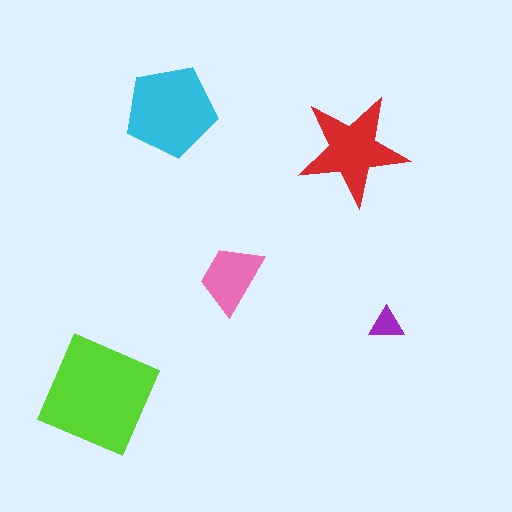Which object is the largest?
The lime square.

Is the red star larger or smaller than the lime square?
Smaller.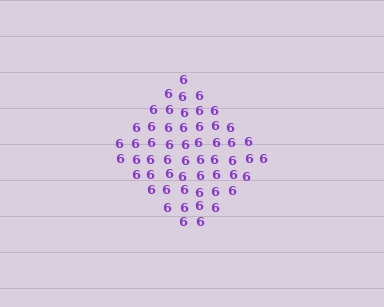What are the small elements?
The small elements are digit 6's.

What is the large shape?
The large shape is a diamond.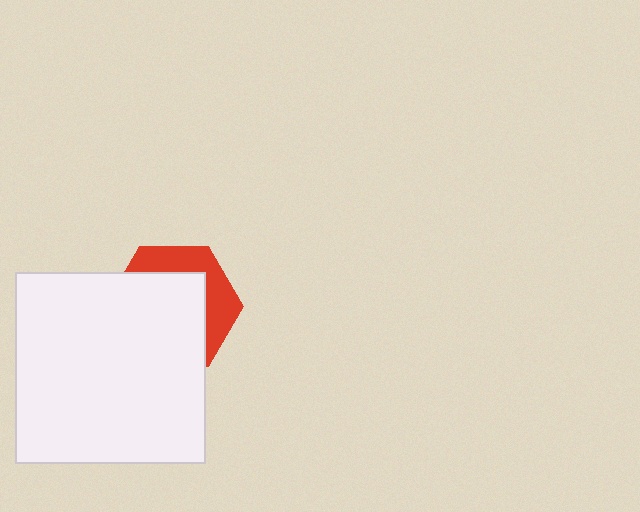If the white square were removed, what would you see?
You would see the complete red hexagon.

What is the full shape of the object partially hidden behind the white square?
The partially hidden object is a red hexagon.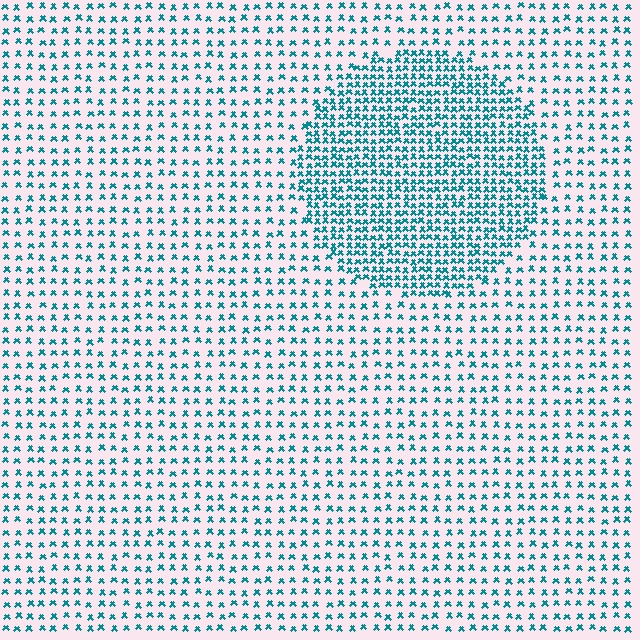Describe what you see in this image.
The image contains small teal elements arranged at two different densities. A circle-shaped region is visible where the elements are more densely packed than the surrounding area.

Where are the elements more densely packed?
The elements are more densely packed inside the circle boundary.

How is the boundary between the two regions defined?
The boundary is defined by a change in element density (approximately 2.2x ratio). All elements are the same color, size, and shape.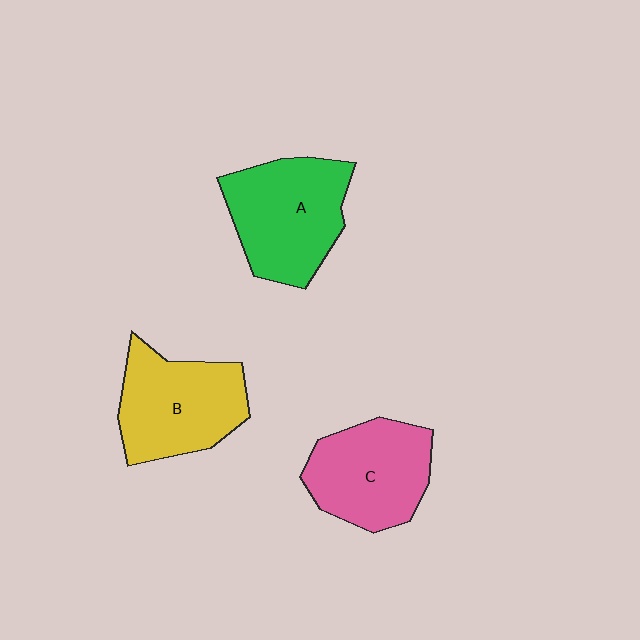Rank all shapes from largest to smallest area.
From largest to smallest: A (green), B (yellow), C (pink).